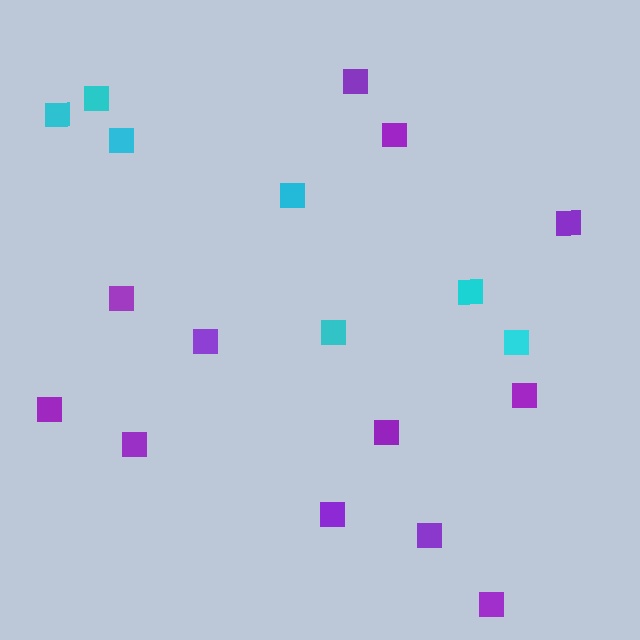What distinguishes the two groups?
There are 2 groups: one group of purple squares (12) and one group of cyan squares (7).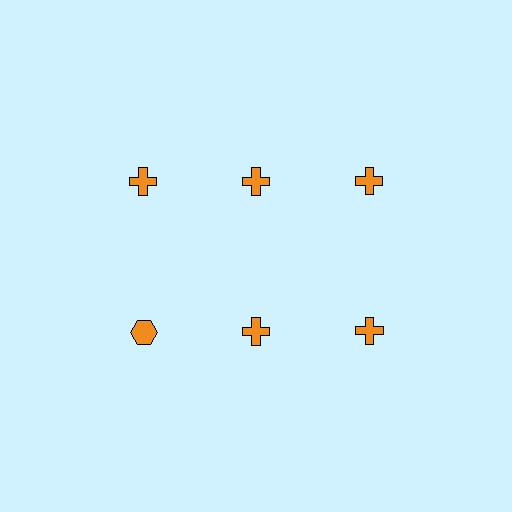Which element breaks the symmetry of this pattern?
The orange hexagon in the second row, leftmost column breaks the symmetry. All other shapes are orange crosses.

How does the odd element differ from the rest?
It has a different shape: hexagon instead of cross.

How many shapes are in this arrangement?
There are 6 shapes arranged in a grid pattern.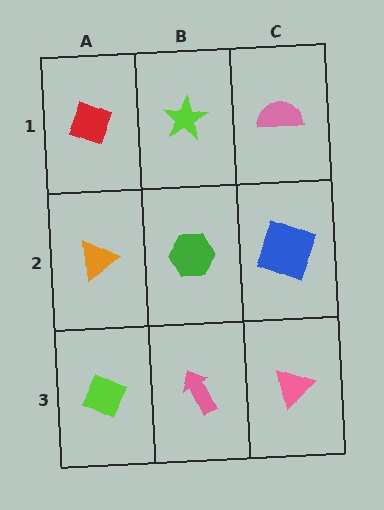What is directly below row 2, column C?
A pink triangle.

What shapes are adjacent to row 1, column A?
An orange triangle (row 2, column A), a lime star (row 1, column B).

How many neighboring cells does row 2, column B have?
4.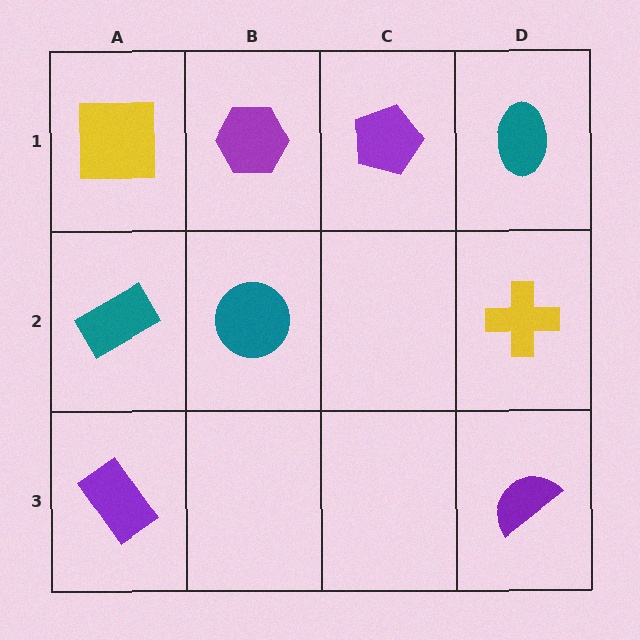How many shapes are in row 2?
3 shapes.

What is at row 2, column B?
A teal circle.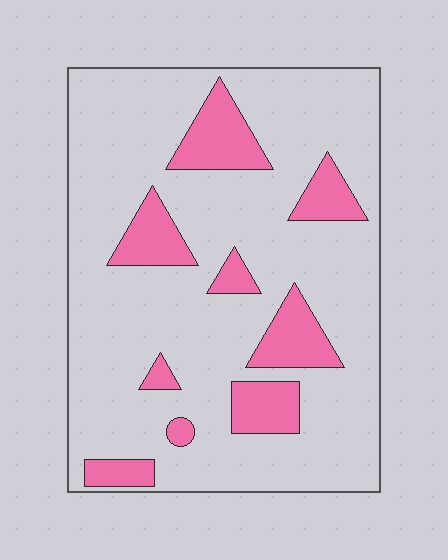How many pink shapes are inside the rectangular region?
9.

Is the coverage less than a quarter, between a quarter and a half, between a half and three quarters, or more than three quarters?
Less than a quarter.